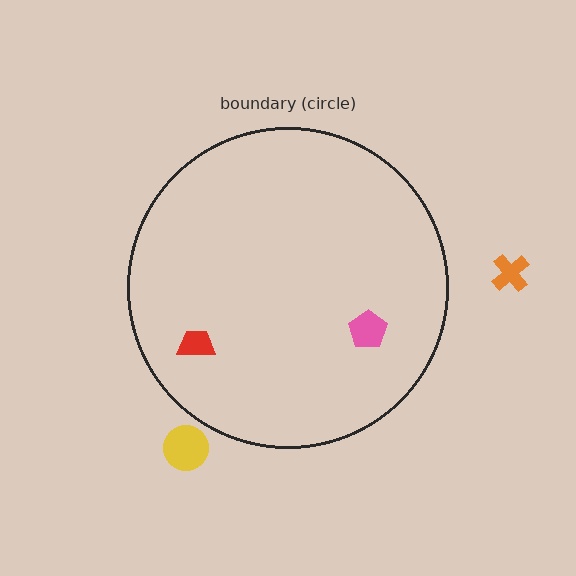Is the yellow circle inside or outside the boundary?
Outside.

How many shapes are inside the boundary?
2 inside, 2 outside.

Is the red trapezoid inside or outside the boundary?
Inside.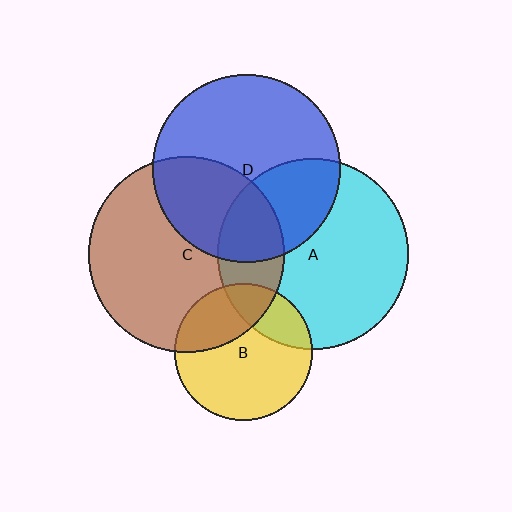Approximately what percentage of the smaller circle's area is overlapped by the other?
Approximately 30%.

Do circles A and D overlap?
Yes.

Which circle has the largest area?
Circle C (brown).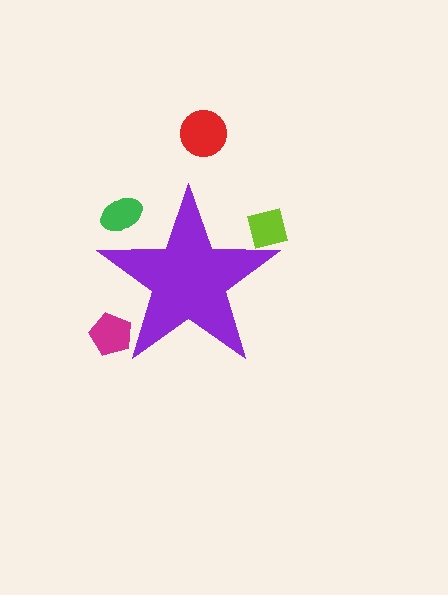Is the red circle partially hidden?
No, the red circle is fully visible.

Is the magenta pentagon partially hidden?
Yes, the magenta pentagon is partially hidden behind the purple star.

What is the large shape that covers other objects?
A purple star.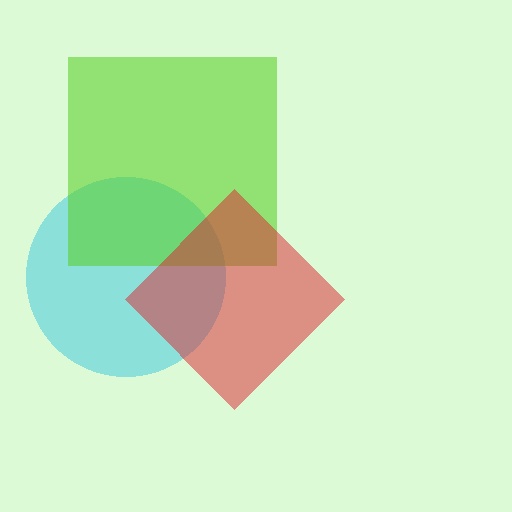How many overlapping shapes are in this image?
There are 3 overlapping shapes in the image.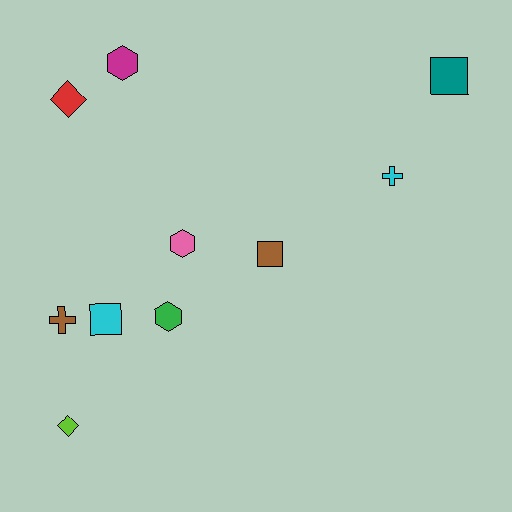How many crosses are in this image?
There are 2 crosses.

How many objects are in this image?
There are 10 objects.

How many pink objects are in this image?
There is 1 pink object.